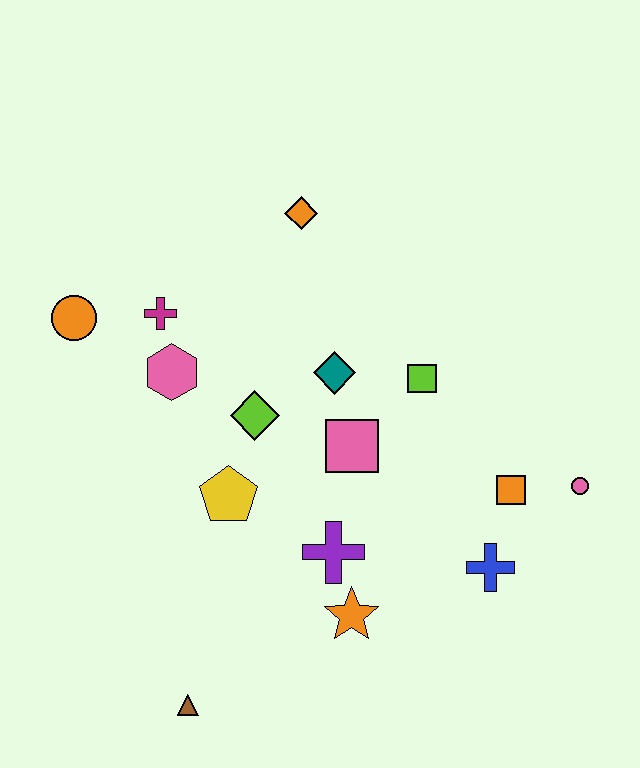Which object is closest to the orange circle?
The magenta cross is closest to the orange circle.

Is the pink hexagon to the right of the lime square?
No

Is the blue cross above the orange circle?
No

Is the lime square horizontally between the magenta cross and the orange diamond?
No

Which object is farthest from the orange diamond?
The brown triangle is farthest from the orange diamond.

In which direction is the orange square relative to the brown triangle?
The orange square is to the right of the brown triangle.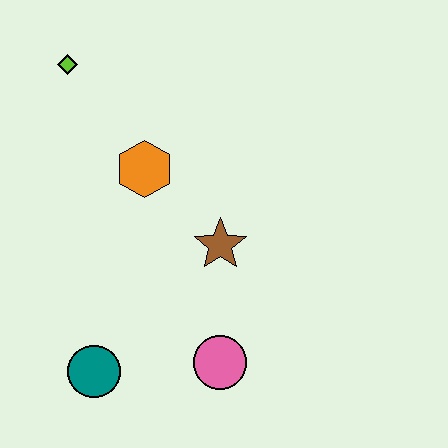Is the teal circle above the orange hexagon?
No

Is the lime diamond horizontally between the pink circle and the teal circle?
No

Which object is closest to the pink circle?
The brown star is closest to the pink circle.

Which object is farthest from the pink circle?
The lime diamond is farthest from the pink circle.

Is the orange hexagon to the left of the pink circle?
Yes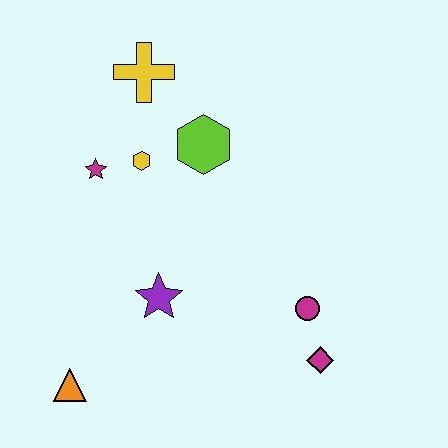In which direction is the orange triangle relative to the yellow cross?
The orange triangle is below the yellow cross.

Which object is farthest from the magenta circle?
The yellow cross is farthest from the magenta circle.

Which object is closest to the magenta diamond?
The magenta circle is closest to the magenta diamond.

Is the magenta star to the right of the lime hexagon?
No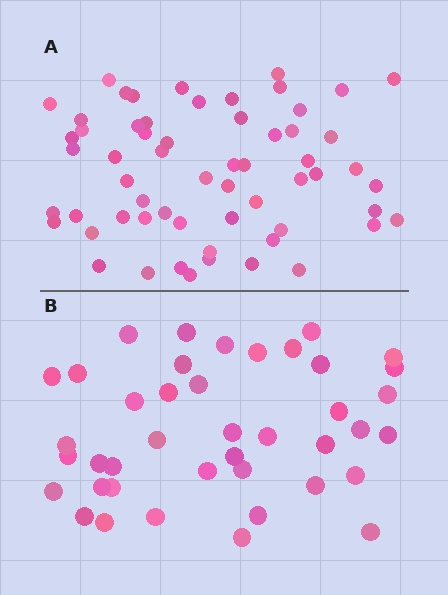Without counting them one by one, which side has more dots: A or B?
Region A (the top region) has more dots.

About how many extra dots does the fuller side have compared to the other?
Region A has approximately 20 more dots than region B.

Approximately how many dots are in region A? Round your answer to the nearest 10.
About 60 dots.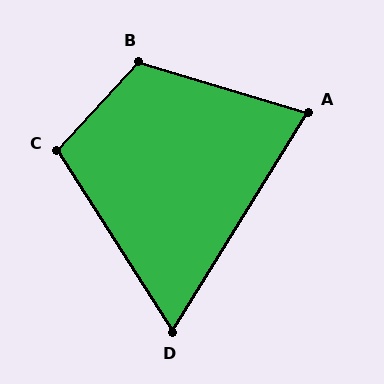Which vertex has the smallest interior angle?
D, at approximately 64 degrees.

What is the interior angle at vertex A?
Approximately 75 degrees (acute).